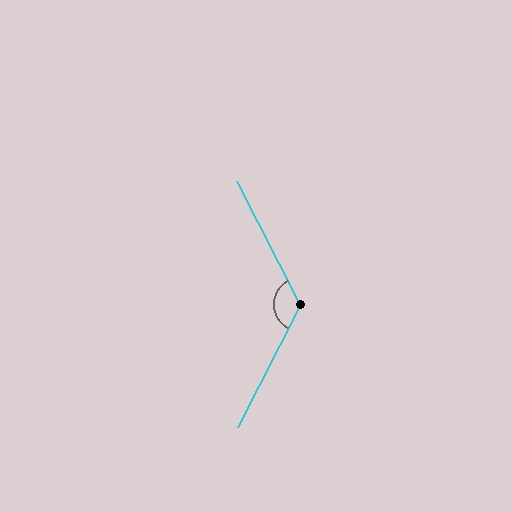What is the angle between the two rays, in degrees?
Approximately 126 degrees.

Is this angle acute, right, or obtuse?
It is obtuse.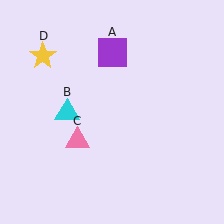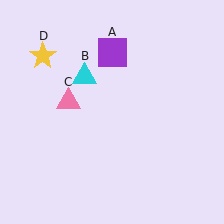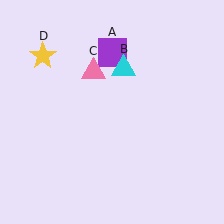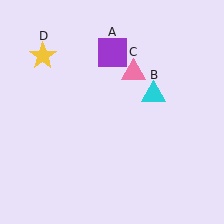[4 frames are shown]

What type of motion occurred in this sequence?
The cyan triangle (object B), pink triangle (object C) rotated clockwise around the center of the scene.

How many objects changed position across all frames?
2 objects changed position: cyan triangle (object B), pink triangle (object C).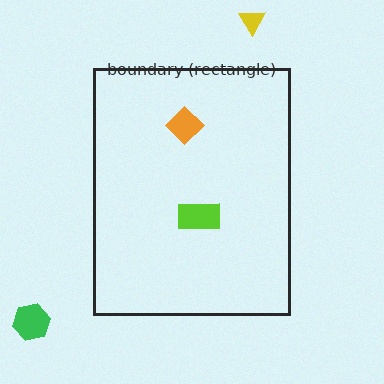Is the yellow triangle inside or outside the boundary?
Outside.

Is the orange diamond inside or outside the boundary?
Inside.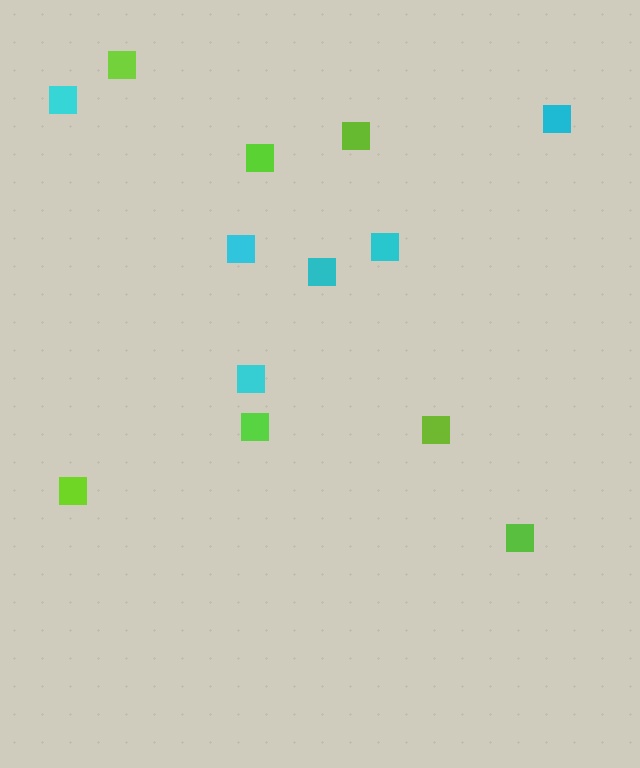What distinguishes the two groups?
There are 2 groups: one group of lime squares (7) and one group of cyan squares (6).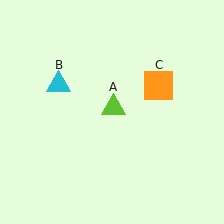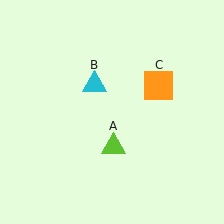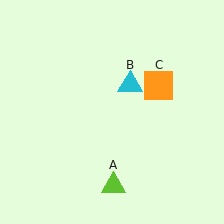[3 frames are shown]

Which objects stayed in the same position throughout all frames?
Orange square (object C) remained stationary.